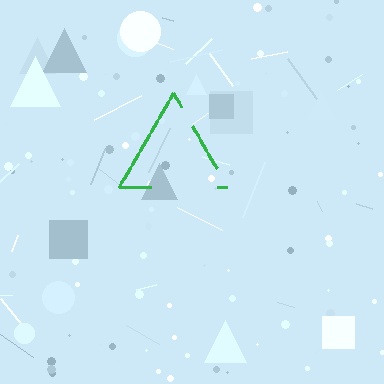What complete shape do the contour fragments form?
The contour fragments form a triangle.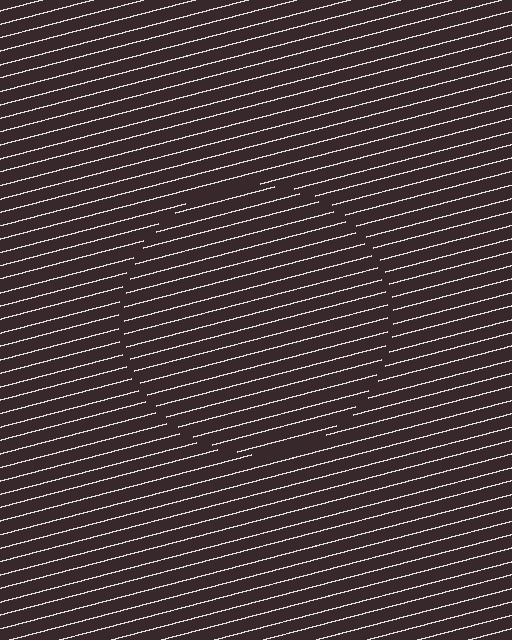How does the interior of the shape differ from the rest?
The interior of the shape contains the same grating, shifted by half a period — the contour is defined by the phase discontinuity where line-ends from the inner and outer gratings abut.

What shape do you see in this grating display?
An illusory circle. The interior of the shape contains the same grating, shifted by half a period — the contour is defined by the phase discontinuity where line-ends from the inner and outer gratings abut.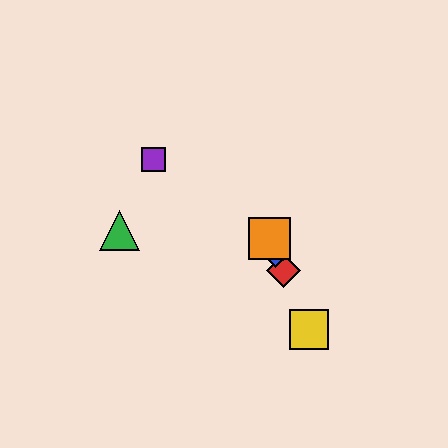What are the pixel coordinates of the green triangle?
The green triangle is at (120, 230).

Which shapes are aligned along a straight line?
The red diamond, the blue diamond, the yellow square, the orange square are aligned along a straight line.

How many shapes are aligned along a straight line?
4 shapes (the red diamond, the blue diamond, the yellow square, the orange square) are aligned along a straight line.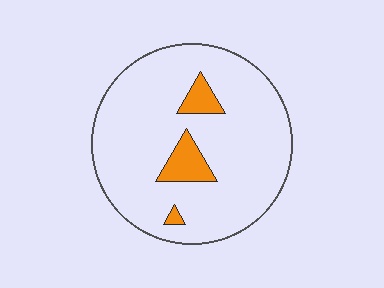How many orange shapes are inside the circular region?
3.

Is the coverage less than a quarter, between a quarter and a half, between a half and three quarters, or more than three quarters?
Less than a quarter.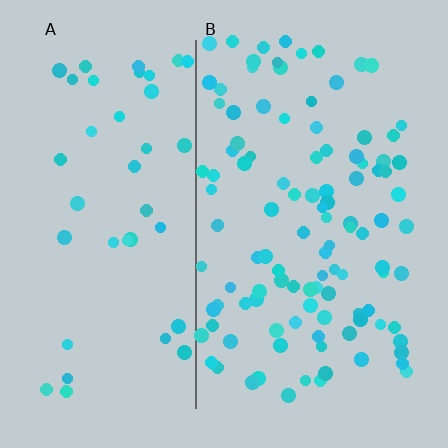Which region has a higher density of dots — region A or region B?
B (the right).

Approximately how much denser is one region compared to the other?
Approximately 2.7× — region B over region A.